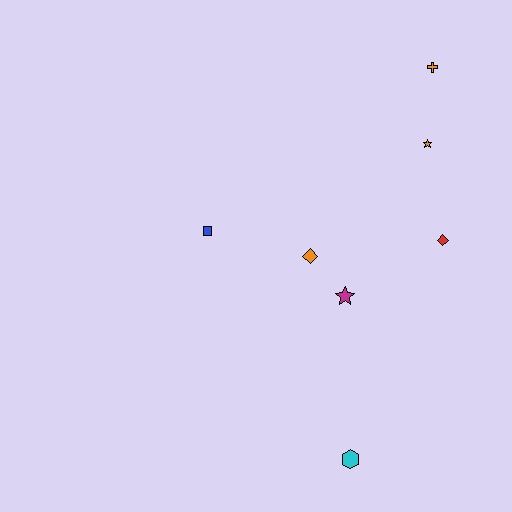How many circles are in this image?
There are no circles.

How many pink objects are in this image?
There are no pink objects.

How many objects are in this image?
There are 7 objects.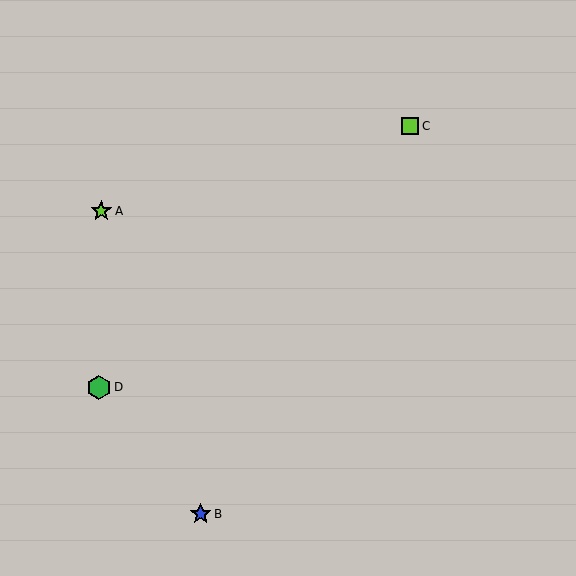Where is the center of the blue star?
The center of the blue star is at (201, 514).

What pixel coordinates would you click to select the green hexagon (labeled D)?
Click at (99, 387) to select the green hexagon D.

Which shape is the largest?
The green hexagon (labeled D) is the largest.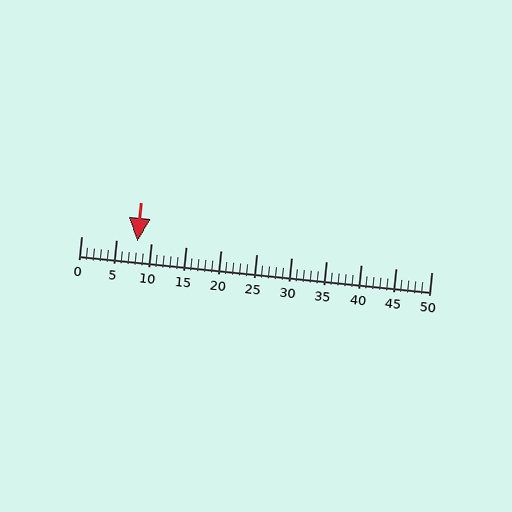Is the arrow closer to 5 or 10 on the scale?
The arrow is closer to 10.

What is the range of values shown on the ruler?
The ruler shows values from 0 to 50.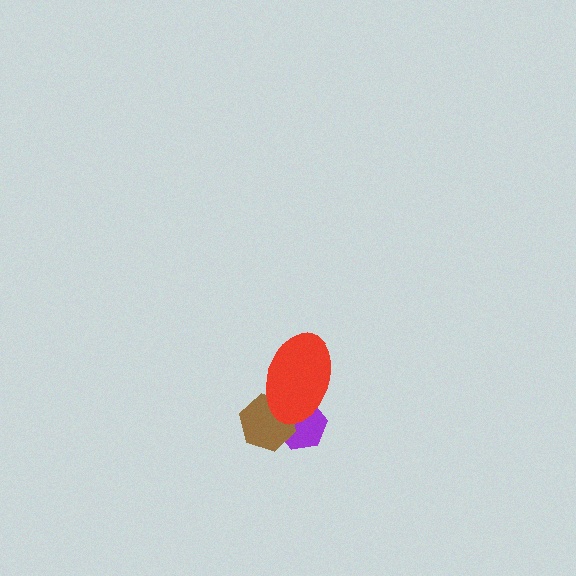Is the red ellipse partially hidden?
No, no other shape covers it.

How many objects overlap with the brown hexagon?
2 objects overlap with the brown hexagon.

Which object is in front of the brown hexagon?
The red ellipse is in front of the brown hexagon.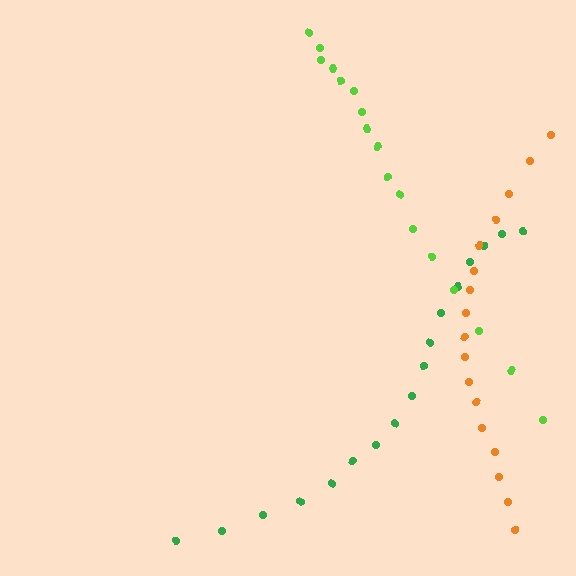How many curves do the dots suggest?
There are 3 distinct paths.